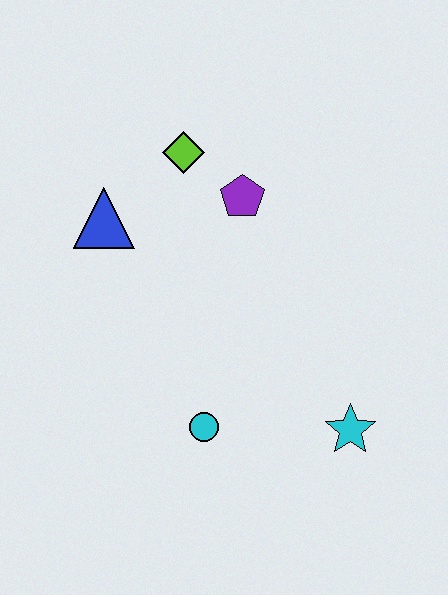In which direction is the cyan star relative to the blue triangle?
The cyan star is to the right of the blue triangle.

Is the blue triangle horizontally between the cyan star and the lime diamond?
No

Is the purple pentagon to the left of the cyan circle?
No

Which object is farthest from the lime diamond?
The cyan star is farthest from the lime diamond.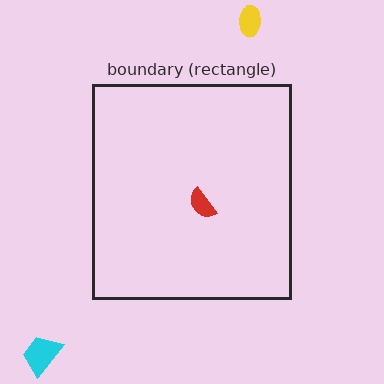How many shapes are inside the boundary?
1 inside, 2 outside.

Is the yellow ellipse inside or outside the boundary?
Outside.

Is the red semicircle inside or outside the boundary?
Inside.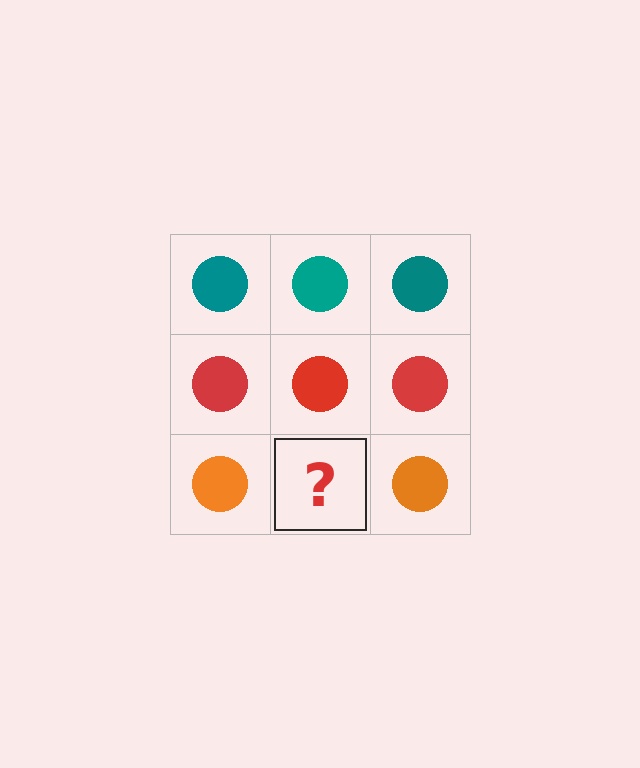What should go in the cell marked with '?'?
The missing cell should contain an orange circle.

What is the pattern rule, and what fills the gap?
The rule is that each row has a consistent color. The gap should be filled with an orange circle.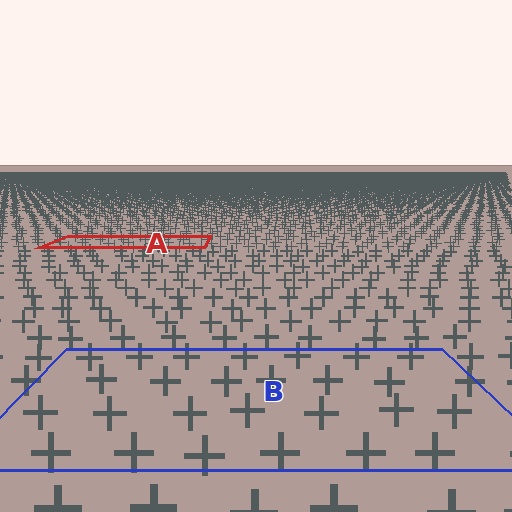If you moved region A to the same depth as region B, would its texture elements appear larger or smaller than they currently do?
They would appear larger. At a closer depth, the same texture elements are projected at a bigger on-screen size.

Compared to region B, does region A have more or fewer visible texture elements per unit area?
Region A has more texture elements per unit area — they are packed more densely because it is farther away.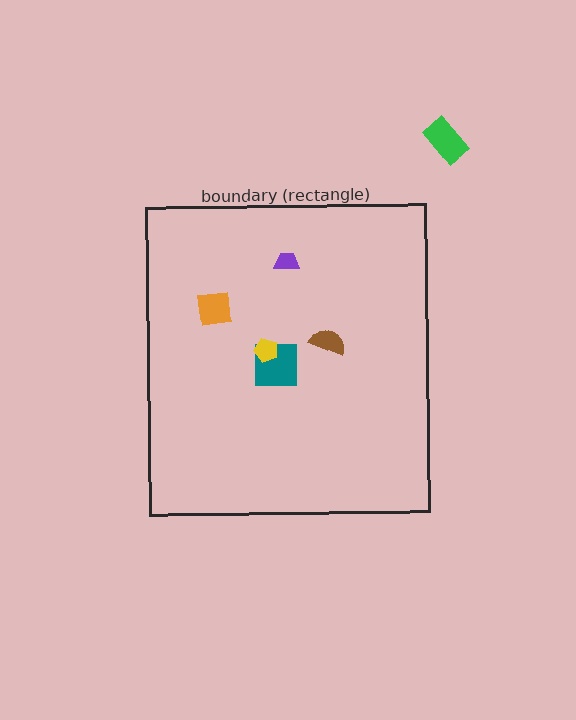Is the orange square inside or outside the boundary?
Inside.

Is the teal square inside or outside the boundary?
Inside.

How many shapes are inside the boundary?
5 inside, 1 outside.